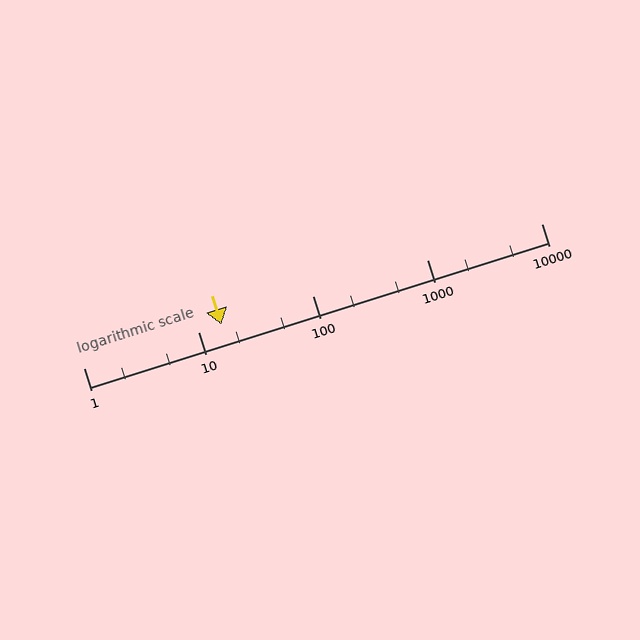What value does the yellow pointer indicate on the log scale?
The pointer indicates approximately 16.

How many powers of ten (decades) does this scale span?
The scale spans 4 decades, from 1 to 10000.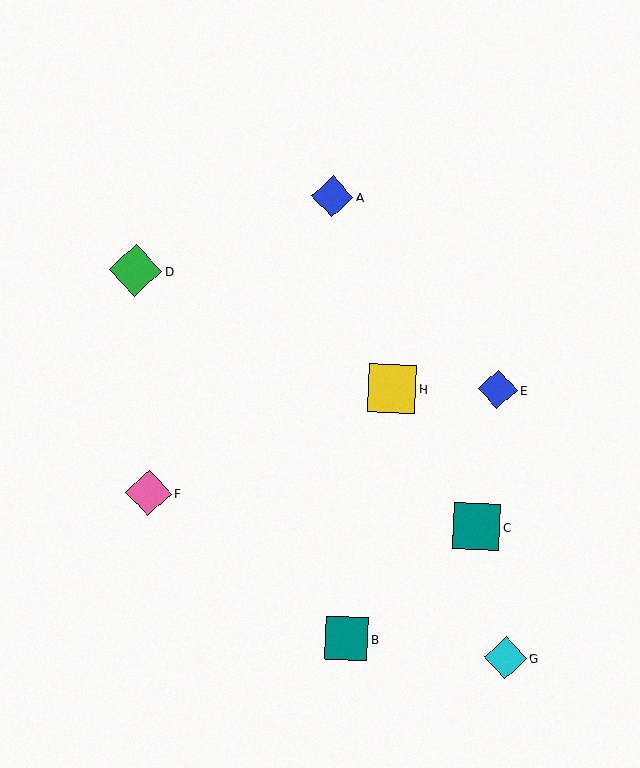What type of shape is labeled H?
Shape H is a yellow square.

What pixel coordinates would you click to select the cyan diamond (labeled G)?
Click at (505, 658) to select the cyan diamond G.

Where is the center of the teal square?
The center of the teal square is at (477, 527).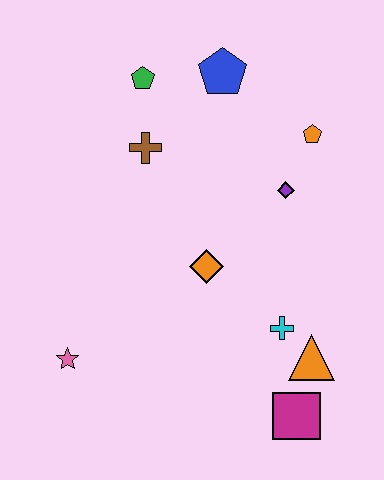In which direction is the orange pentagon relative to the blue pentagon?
The orange pentagon is to the right of the blue pentagon.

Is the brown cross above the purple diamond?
Yes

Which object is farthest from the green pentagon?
The magenta square is farthest from the green pentagon.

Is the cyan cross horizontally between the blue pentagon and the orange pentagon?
Yes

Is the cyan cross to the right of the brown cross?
Yes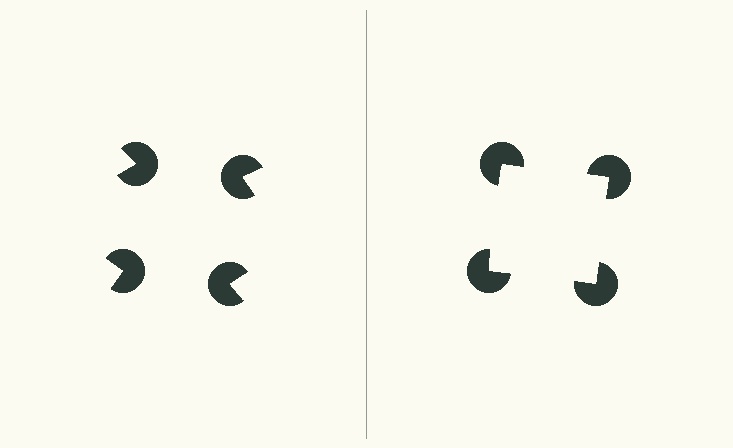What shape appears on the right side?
An illusory square.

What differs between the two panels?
The pac-man discs are positioned identically on both sides; only the wedge orientations differ. On the right they align to a square; on the left they are misaligned.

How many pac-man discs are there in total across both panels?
8 — 4 on each side.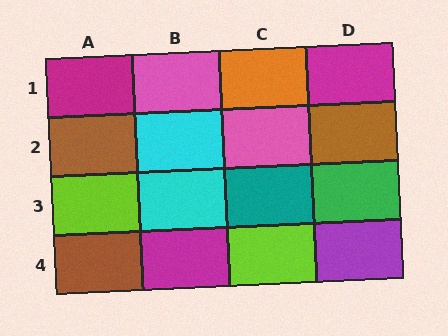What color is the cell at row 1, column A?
Magenta.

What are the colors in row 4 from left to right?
Brown, magenta, lime, purple.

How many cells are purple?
1 cell is purple.